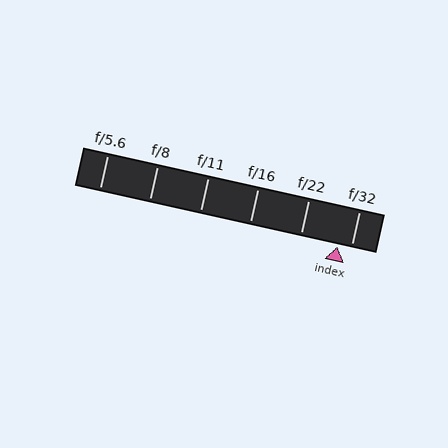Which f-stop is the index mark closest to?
The index mark is closest to f/32.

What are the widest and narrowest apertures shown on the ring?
The widest aperture shown is f/5.6 and the narrowest is f/32.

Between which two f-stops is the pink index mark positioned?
The index mark is between f/22 and f/32.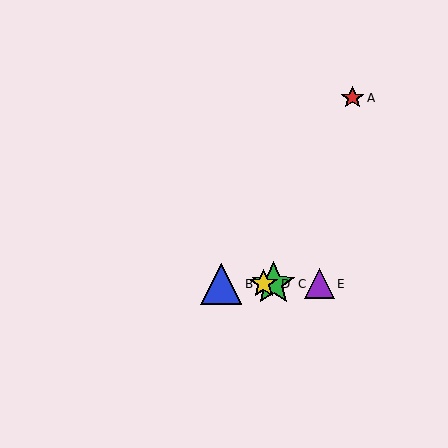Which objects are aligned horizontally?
Objects B, C, D, E are aligned horizontally.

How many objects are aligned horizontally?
4 objects (B, C, D, E) are aligned horizontally.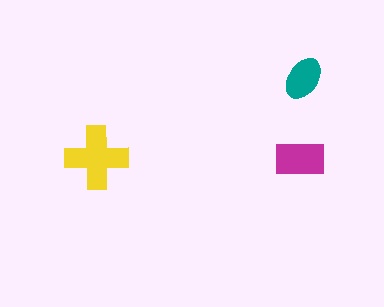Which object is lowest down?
The magenta rectangle is bottommost.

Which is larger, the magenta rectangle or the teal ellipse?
The magenta rectangle.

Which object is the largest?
The yellow cross.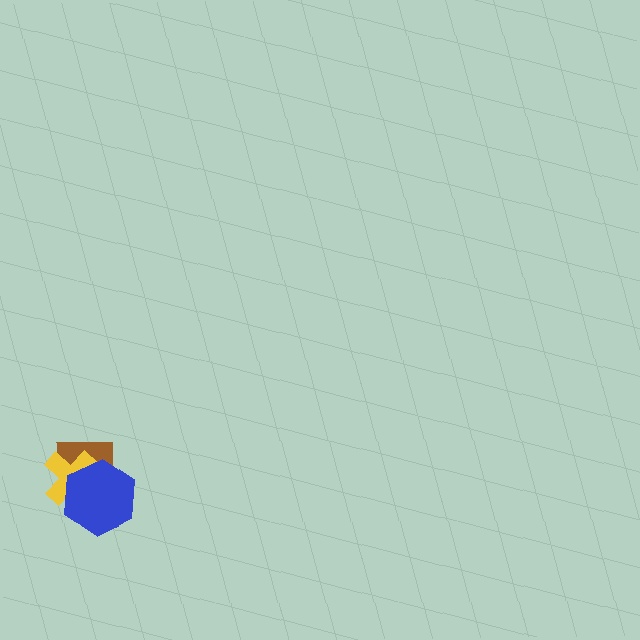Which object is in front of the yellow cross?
The blue hexagon is in front of the yellow cross.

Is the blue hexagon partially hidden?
No, no other shape covers it.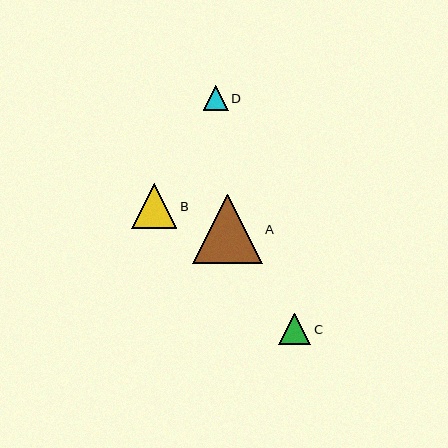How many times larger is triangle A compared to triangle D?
Triangle A is approximately 2.8 times the size of triangle D.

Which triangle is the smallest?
Triangle D is the smallest with a size of approximately 25 pixels.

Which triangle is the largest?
Triangle A is the largest with a size of approximately 70 pixels.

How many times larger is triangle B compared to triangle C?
Triangle B is approximately 1.4 times the size of triangle C.